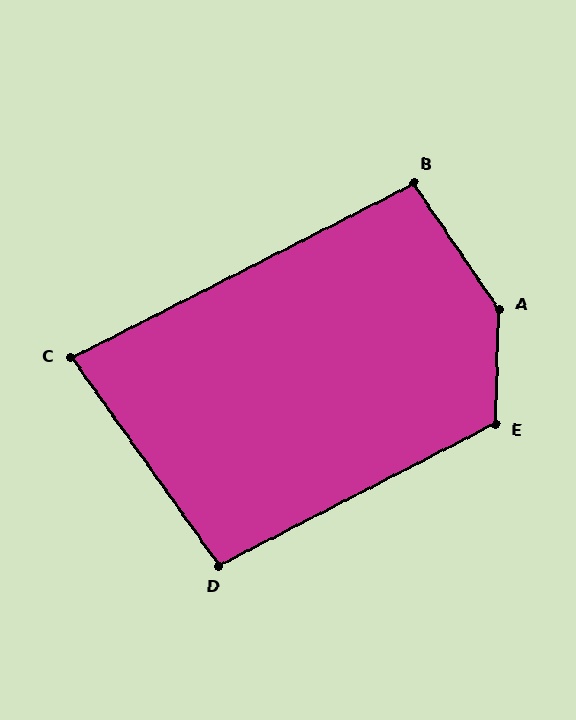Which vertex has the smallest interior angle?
C, at approximately 82 degrees.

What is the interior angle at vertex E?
Approximately 119 degrees (obtuse).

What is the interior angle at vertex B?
Approximately 97 degrees (obtuse).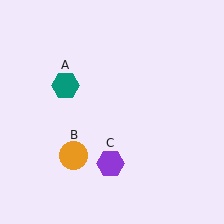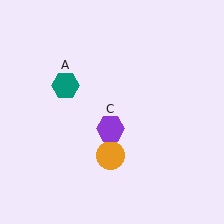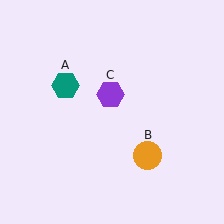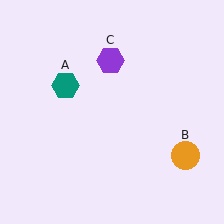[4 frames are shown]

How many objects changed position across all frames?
2 objects changed position: orange circle (object B), purple hexagon (object C).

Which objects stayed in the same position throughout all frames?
Teal hexagon (object A) remained stationary.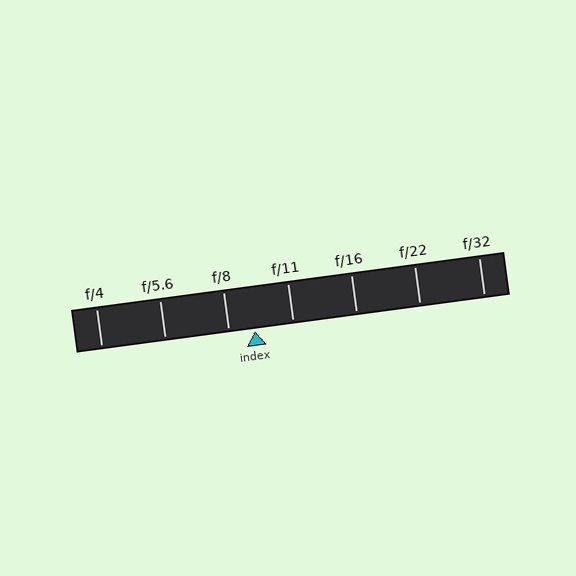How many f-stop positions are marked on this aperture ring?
There are 7 f-stop positions marked.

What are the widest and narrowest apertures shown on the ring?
The widest aperture shown is f/4 and the narrowest is f/32.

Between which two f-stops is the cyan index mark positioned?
The index mark is between f/8 and f/11.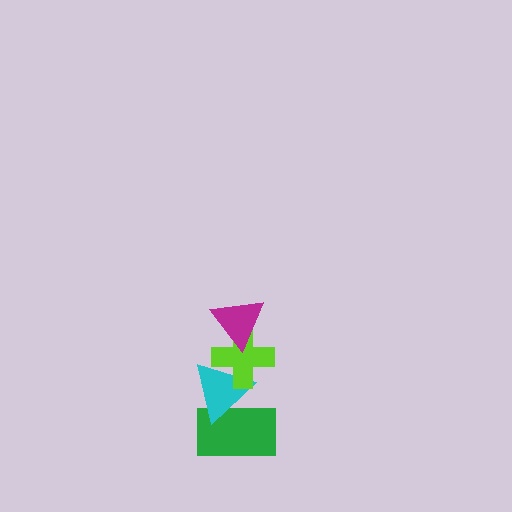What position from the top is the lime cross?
The lime cross is 2nd from the top.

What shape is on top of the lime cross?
The magenta triangle is on top of the lime cross.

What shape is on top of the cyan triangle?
The lime cross is on top of the cyan triangle.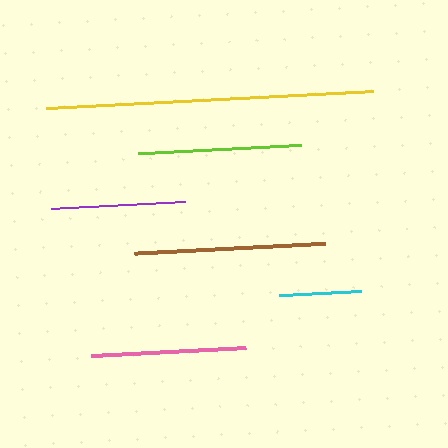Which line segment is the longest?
The yellow line is the longest at approximately 328 pixels.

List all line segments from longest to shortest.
From longest to shortest: yellow, brown, lime, pink, purple, cyan.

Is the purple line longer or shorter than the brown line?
The brown line is longer than the purple line.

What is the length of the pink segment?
The pink segment is approximately 155 pixels long.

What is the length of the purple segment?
The purple segment is approximately 134 pixels long.